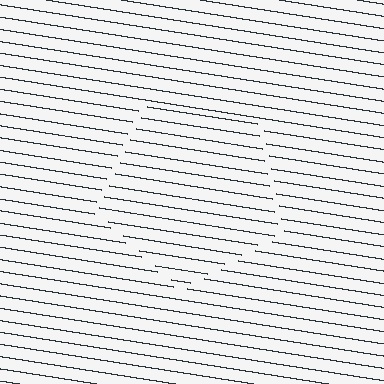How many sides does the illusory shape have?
5 sides — the line-ends trace a pentagon.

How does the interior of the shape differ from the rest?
The interior of the shape contains the same grating, shifted by half a period — the contour is defined by the phase discontinuity where line-ends from the inner and outer gratings abut.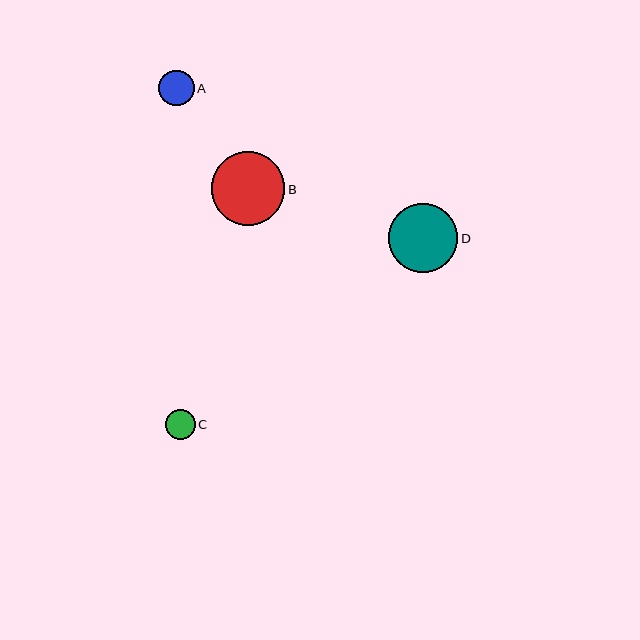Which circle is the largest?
Circle B is the largest with a size of approximately 74 pixels.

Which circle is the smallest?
Circle C is the smallest with a size of approximately 30 pixels.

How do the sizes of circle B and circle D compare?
Circle B and circle D are approximately the same size.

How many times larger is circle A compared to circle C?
Circle A is approximately 1.2 times the size of circle C.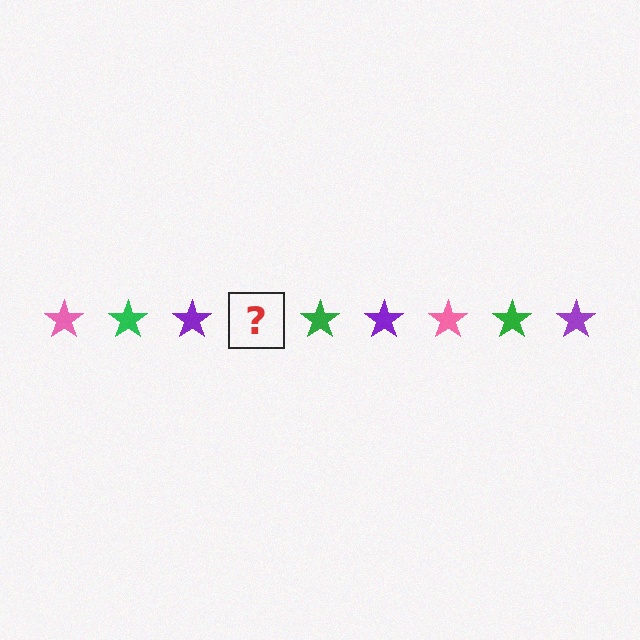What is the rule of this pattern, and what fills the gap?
The rule is that the pattern cycles through pink, green, purple stars. The gap should be filled with a pink star.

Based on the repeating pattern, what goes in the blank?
The blank should be a pink star.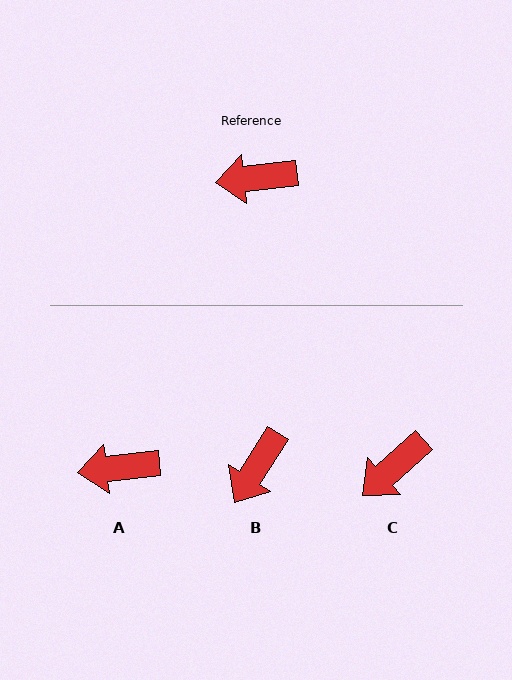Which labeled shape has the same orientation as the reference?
A.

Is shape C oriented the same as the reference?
No, it is off by about 36 degrees.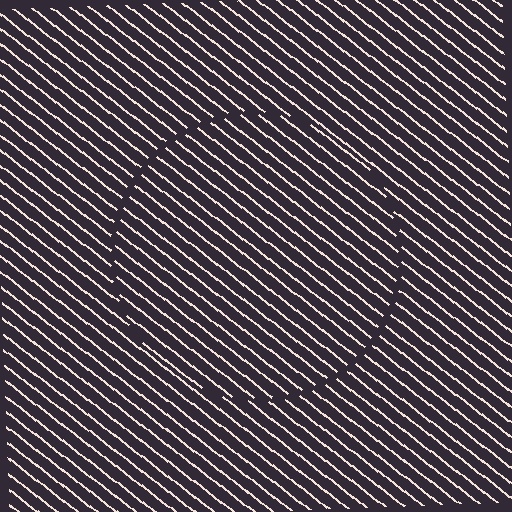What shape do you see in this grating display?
An illusory circle. The interior of the shape contains the same grating, shifted by half a period — the contour is defined by the phase discontinuity where line-ends from the inner and outer gratings abut.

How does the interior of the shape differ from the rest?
The interior of the shape contains the same grating, shifted by half a period — the contour is defined by the phase discontinuity where line-ends from the inner and outer gratings abut.